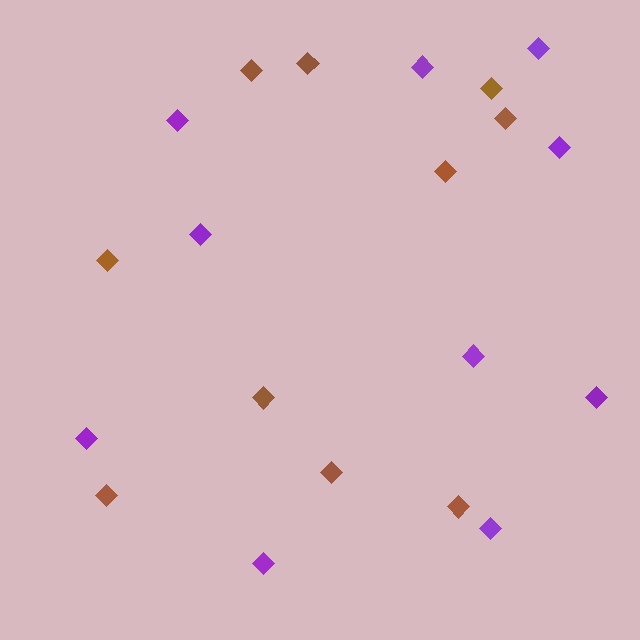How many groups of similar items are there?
There are 2 groups: one group of brown diamonds (10) and one group of purple diamonds (10).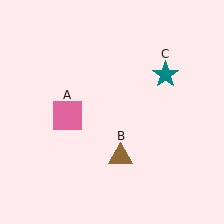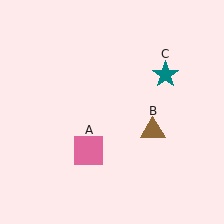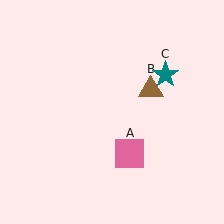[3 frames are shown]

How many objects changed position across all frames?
2 objects changed position: pink square (object A), brown triangle (object B).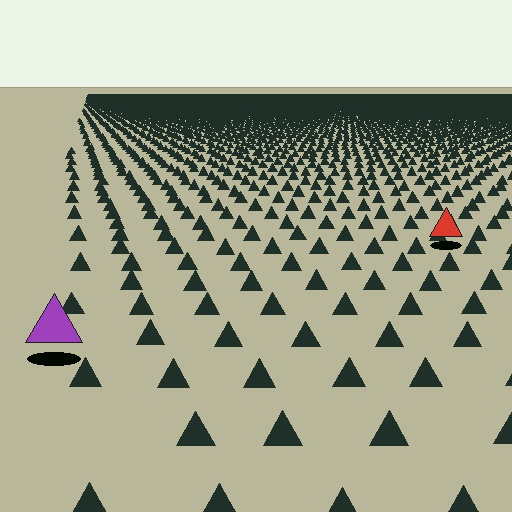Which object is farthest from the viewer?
The red triangle is farthest from the viewer. It appears smaller and the ground texture around it is denser.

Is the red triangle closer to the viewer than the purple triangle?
No. The purple triangle is closer — you can tell from the texture gradient: the ground texture is coarser near it.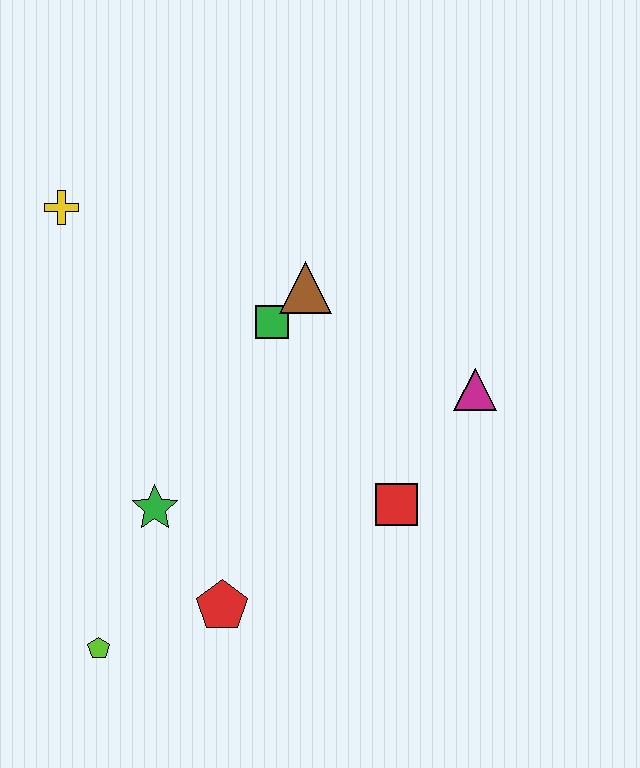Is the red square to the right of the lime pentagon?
Yes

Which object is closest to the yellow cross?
The green square is closest to the yellow cross.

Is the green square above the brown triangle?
No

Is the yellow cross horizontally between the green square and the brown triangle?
No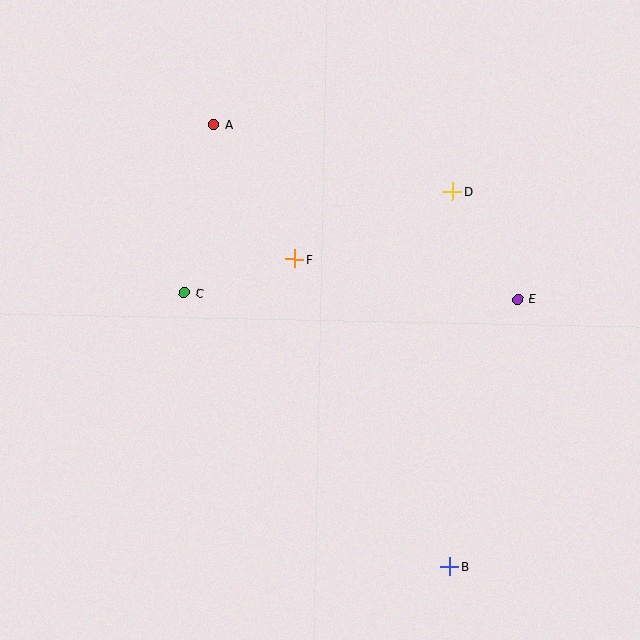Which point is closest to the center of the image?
Point F at (295, 259) is closest to the center.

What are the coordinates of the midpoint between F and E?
The midpoint between F and E is at (406, 279).